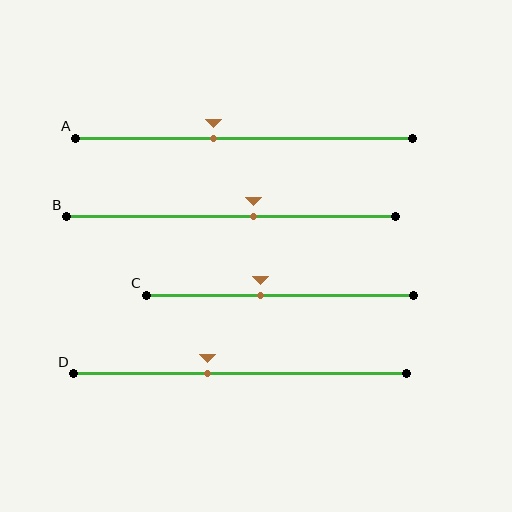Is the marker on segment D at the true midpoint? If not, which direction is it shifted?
No, the marker on segment D is shifted to the left by about 10% of the segment length.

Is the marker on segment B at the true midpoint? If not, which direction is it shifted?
No, the marker on segment B is shifted to the right by about 7% of the segment length.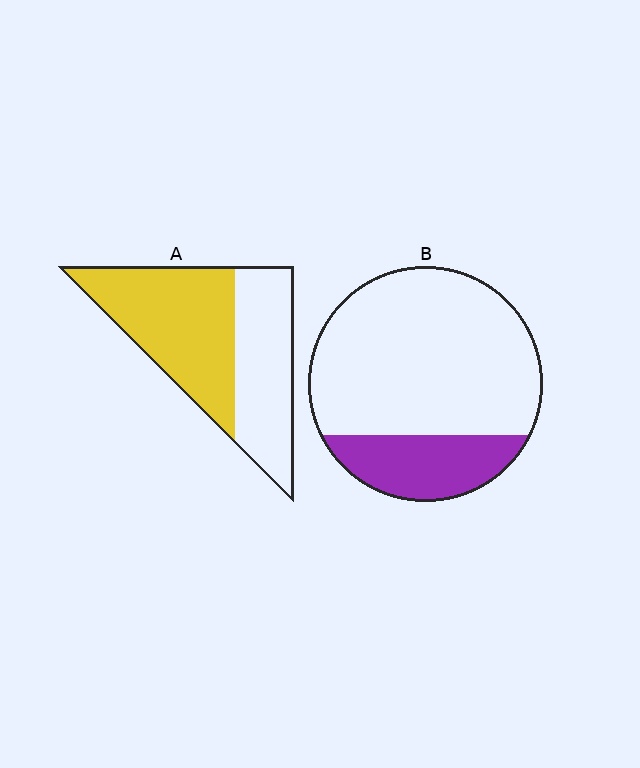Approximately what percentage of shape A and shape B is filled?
A is approximately 55% and B is approximately 25%.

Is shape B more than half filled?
No.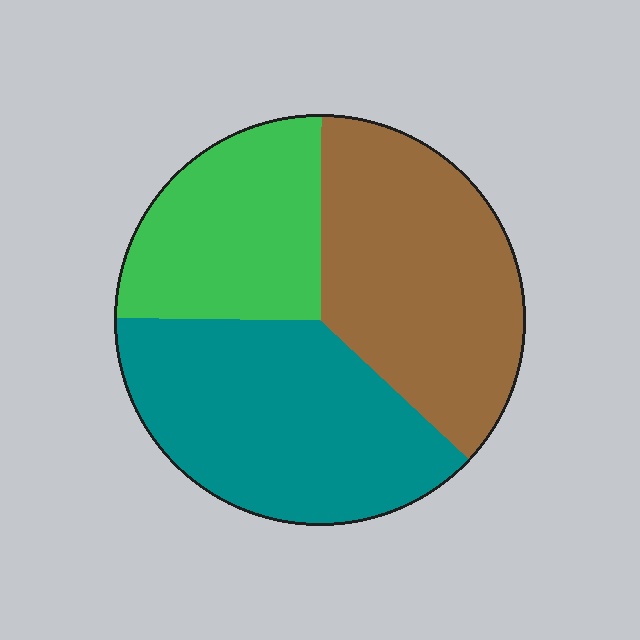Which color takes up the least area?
Green, at roughly 25%.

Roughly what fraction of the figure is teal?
Teal takes up between a quarter and a half of the figure.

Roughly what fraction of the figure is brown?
Brown takes up about three eighths (3/8) of the figure.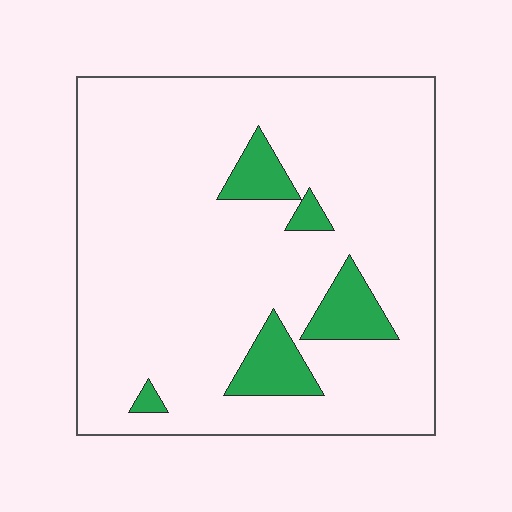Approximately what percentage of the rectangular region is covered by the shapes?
Approximately 10%.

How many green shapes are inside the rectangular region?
5.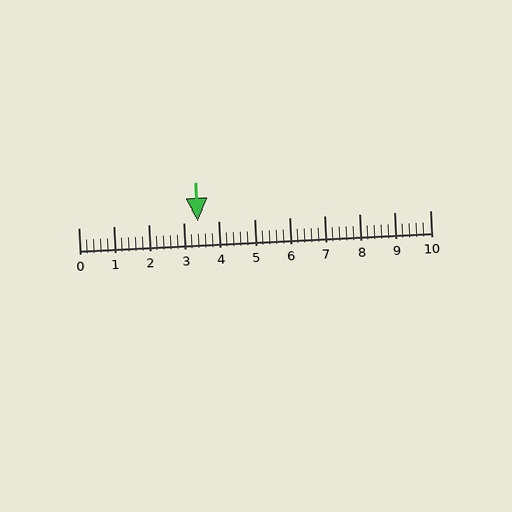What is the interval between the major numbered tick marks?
The major tick marks are spaced 1 units apart.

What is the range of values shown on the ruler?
The ruler shows values from 0 to 10.